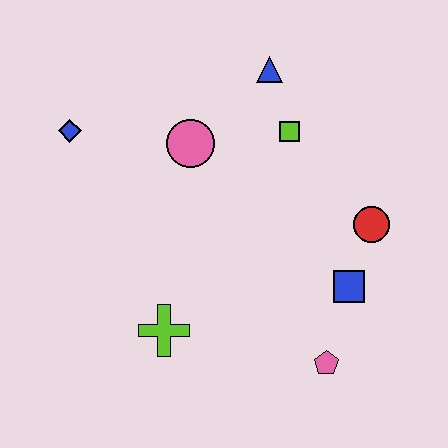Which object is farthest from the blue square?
The blue diamond is farthest from the blue square.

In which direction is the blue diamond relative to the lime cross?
The blue diamond is above the lime cross.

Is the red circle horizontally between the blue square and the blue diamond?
No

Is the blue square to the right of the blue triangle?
Yes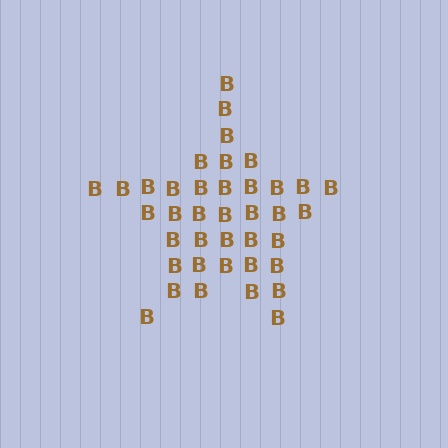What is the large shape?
The large shape is a star.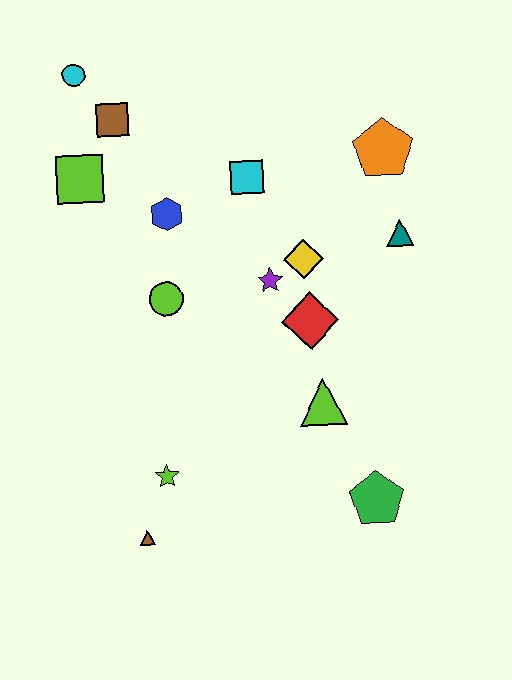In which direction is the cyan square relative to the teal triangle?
The cyan square is to the left of the teal triangle.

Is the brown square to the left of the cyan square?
Yes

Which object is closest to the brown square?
The cyan circle is closest to the brown square.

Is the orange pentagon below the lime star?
No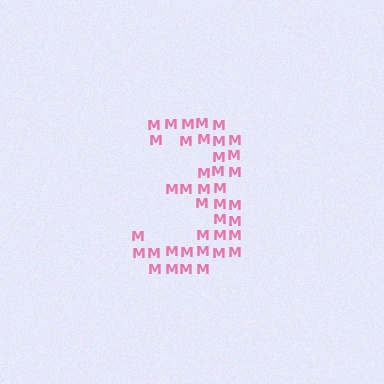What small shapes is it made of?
It is made of small letter M's.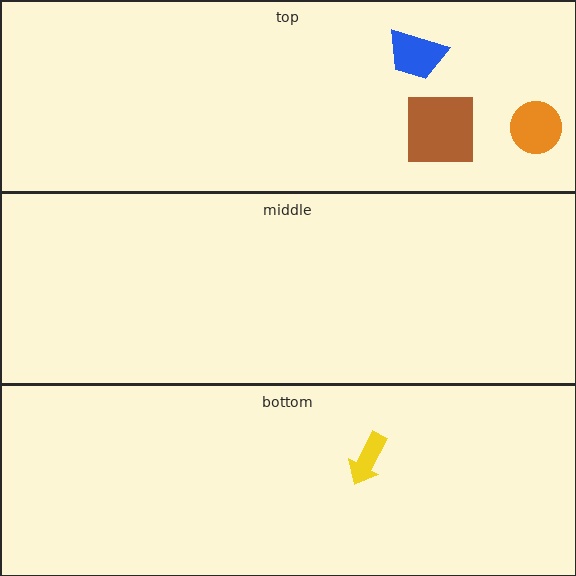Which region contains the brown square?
The top region.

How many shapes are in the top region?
3.